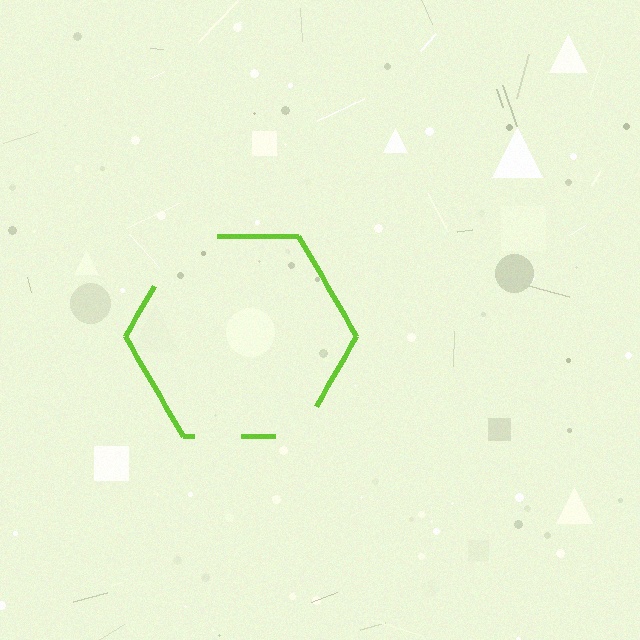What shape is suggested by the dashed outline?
The dashed outline suggests a hexagon.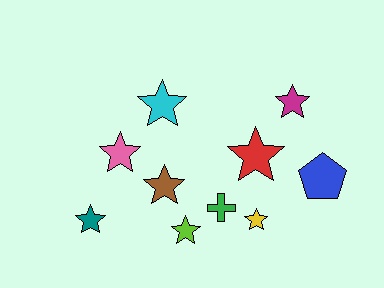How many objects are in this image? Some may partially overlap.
There are 10 objects.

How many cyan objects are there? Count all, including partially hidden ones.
There is 1 cyan object.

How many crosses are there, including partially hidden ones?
There is 1 cross.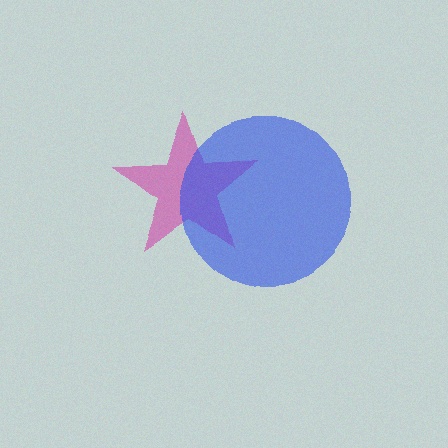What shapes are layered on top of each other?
The layered shapes are: a magenta star, a blue circle.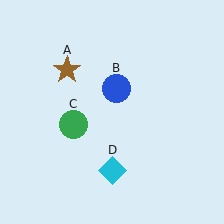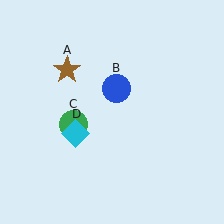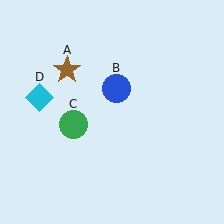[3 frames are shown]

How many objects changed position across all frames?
1 object changed position: cyan diamond (object D).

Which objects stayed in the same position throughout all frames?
Brown star (object A) and blue circle (object B) and green circle (object C) remained stationary.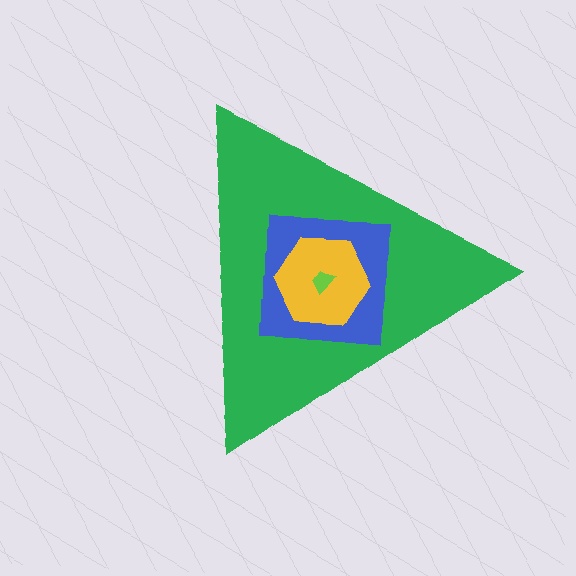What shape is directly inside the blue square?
The yellow hexagon.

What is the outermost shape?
The green triangle.